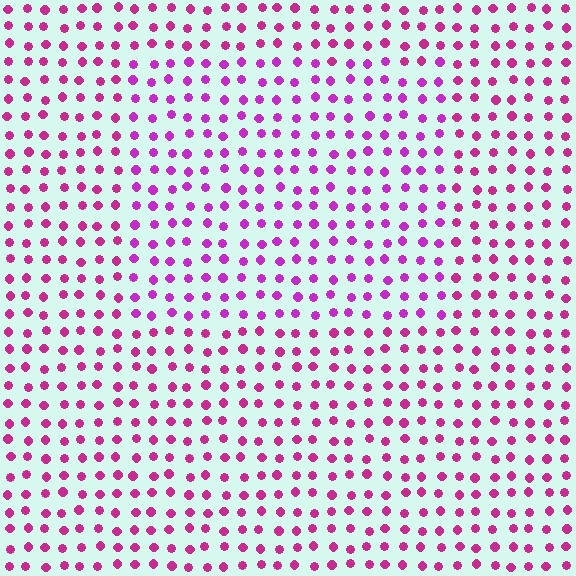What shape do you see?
I see a rectangle.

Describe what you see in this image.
The image is filled with small magenta elements in a uniform arrangement. A rectangle-shaped region is visible where the elements are tinted to a slightly different hue, forming a subtle color boundary.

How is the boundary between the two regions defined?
The boundary is defined purely by a slight shift in hue (about 23 degrees). Spacing, size, and orientation are identical on both sides.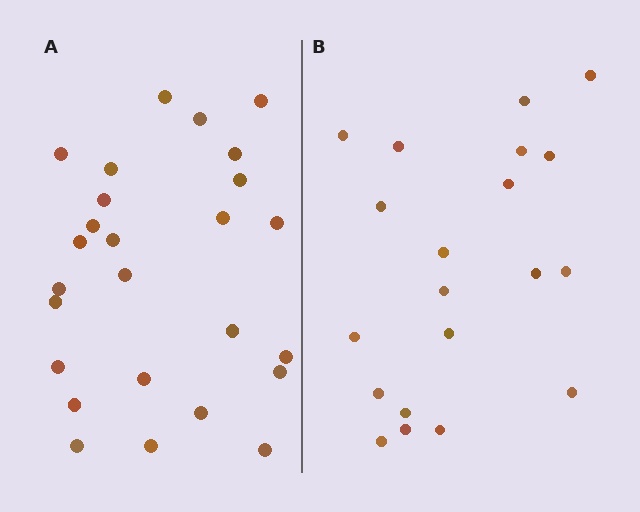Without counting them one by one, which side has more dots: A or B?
Region A (the left region) has more dots.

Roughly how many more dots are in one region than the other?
Region A has about 6 more dots than region B.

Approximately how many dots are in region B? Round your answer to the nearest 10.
About 20 dots.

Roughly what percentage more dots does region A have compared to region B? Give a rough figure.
About 30% more.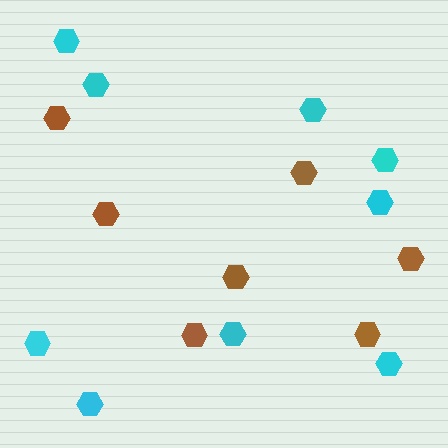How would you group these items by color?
There are 2 groups: one group of brown hexagons (7) and one group of cyan hexagons (9).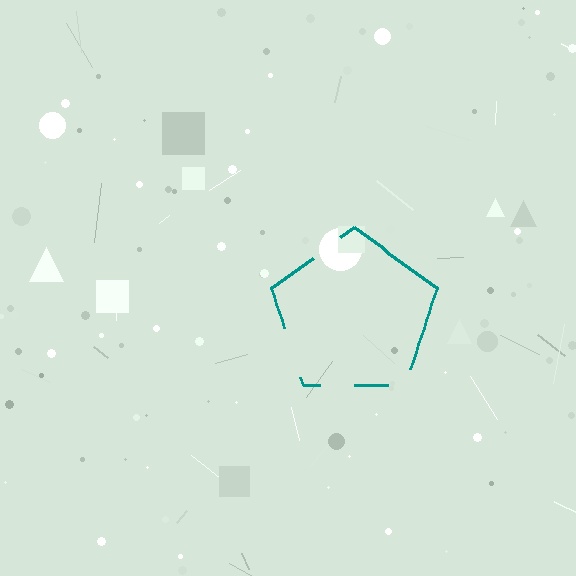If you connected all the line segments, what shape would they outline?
They would outline a pentagon.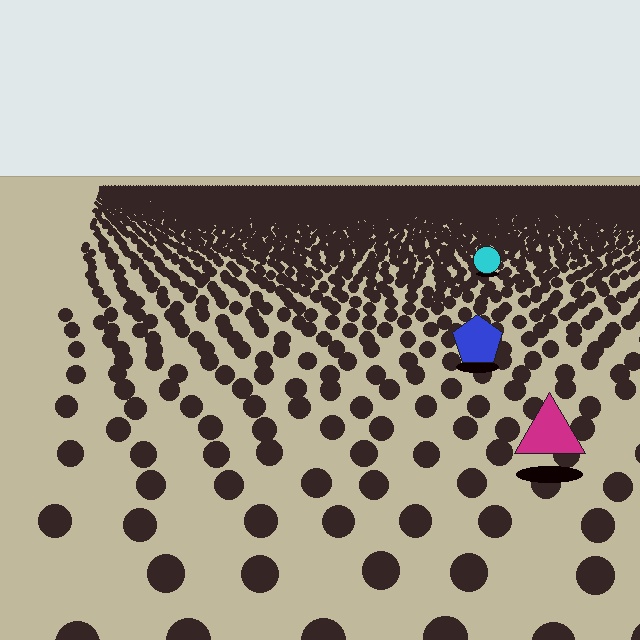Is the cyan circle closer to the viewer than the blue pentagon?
No. The blue pentagon is closer — you can tell from the texture gradient: the ground texture is coarser near it.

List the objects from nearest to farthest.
From nearest to farthest: the magenta triangle, the blue pentagon, the cyan circle.